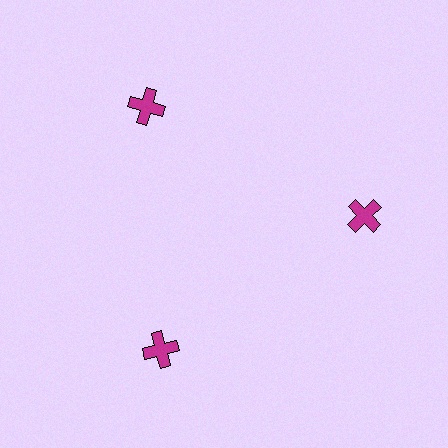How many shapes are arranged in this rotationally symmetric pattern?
There are 3 shapes, arranged in 3 groups of 1.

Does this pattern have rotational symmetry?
Yes, this pattern has 3-fold rotational symmetry. It looks the same after rotating 120 degrees around the center.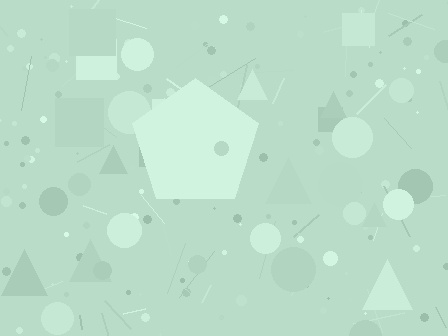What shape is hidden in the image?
A pentagon is hidden in the image.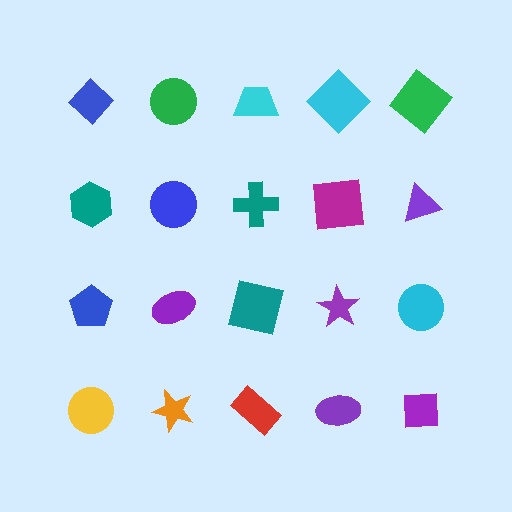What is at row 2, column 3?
A teal cross.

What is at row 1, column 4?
A cyan diamond.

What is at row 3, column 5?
A cyan circle.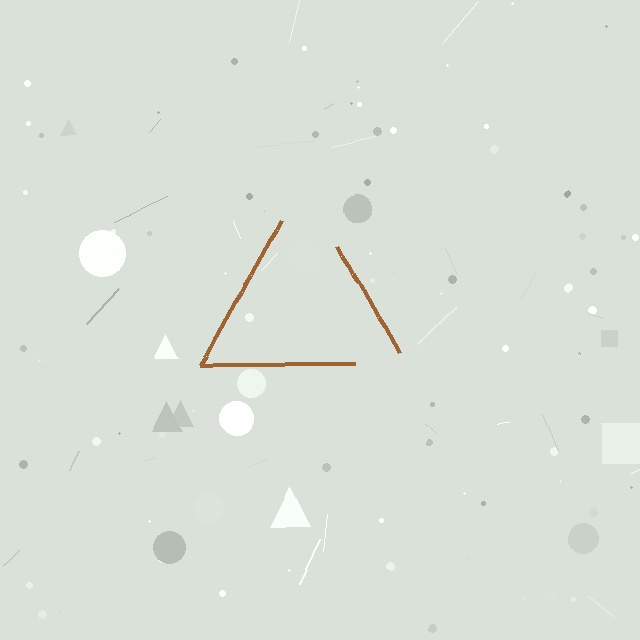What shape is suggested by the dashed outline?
The dashed outline suggests a triangle.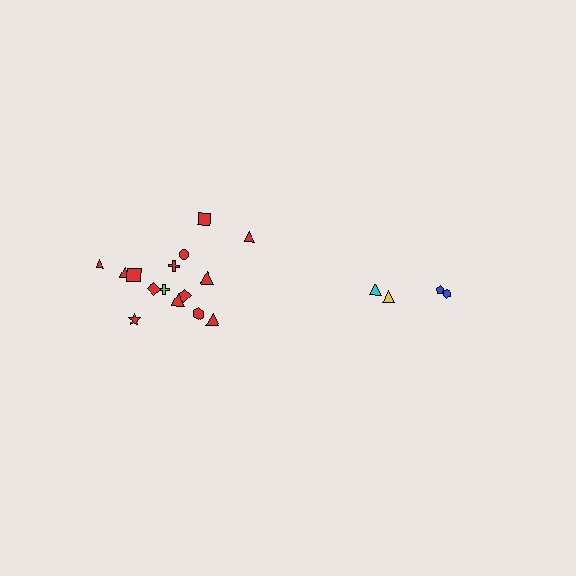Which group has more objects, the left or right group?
The left group.